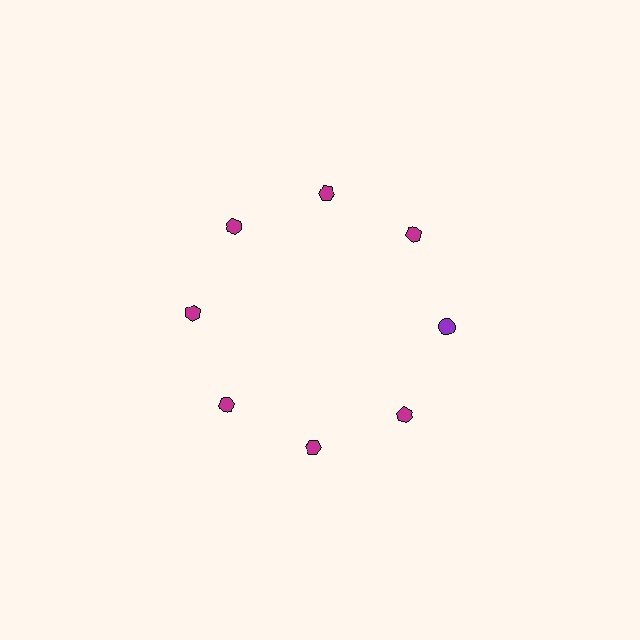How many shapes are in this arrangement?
There are 8 shapes arranged in a ring pattern.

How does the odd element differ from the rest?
It differs in both color (purple instead of magenta) and shape (circle instead of hexagon).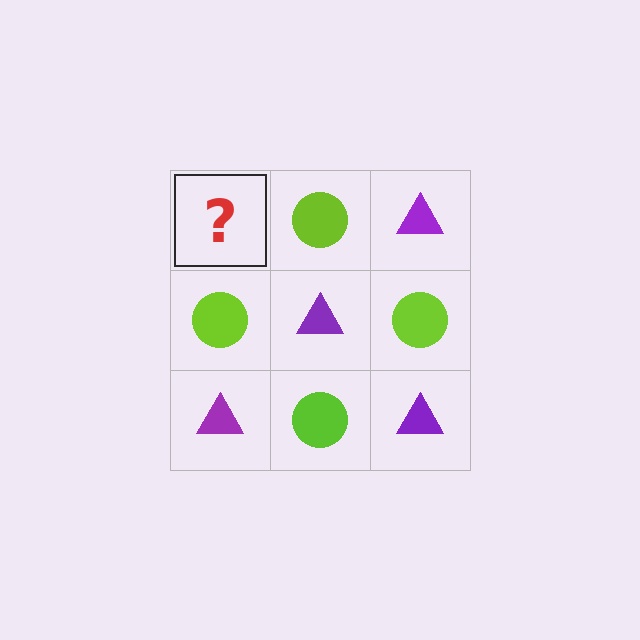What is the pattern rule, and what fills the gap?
The rule is that it alternates purple triangle and lime circle in a checkerboard pattern. The gap should be filled with a purple triangle.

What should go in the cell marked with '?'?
The missing cell should contain a purple triangle.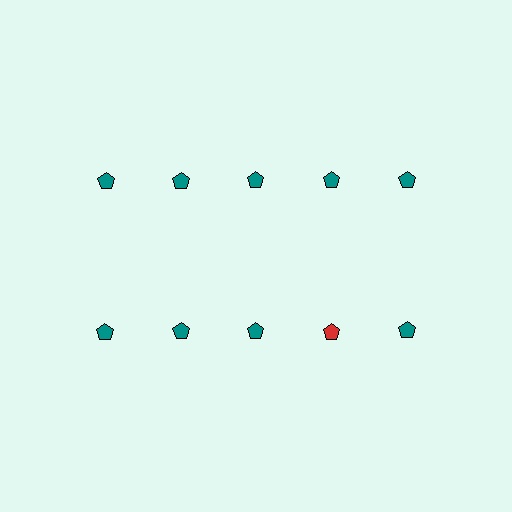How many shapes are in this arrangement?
There are 10 shapes arranged in a grid pattern.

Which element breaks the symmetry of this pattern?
The red pentagon in the second row, second from right column breaks the symmetry. All other shapes are teal pentagons.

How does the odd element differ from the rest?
It has a different color: red instead of teal.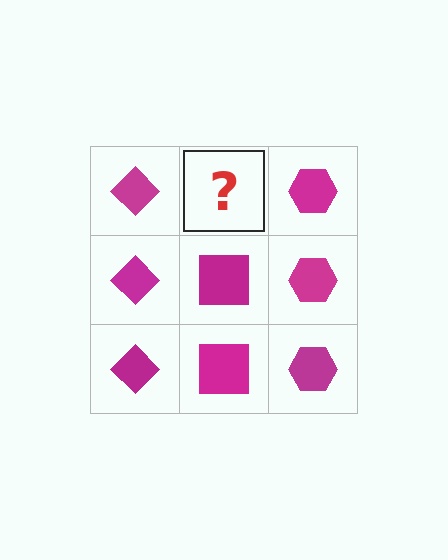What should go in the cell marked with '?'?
The missing cell should contain a magenta square.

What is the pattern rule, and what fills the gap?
The rule is that each column has a consistent shape. The gap should be filled with a magenta square.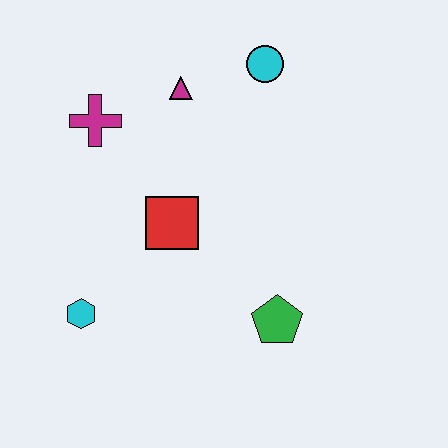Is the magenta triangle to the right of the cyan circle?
No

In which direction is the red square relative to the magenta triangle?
The red square is below the magenta triangle.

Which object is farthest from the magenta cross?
The green pentagon is farthest from the magenta cross.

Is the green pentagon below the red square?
Yes